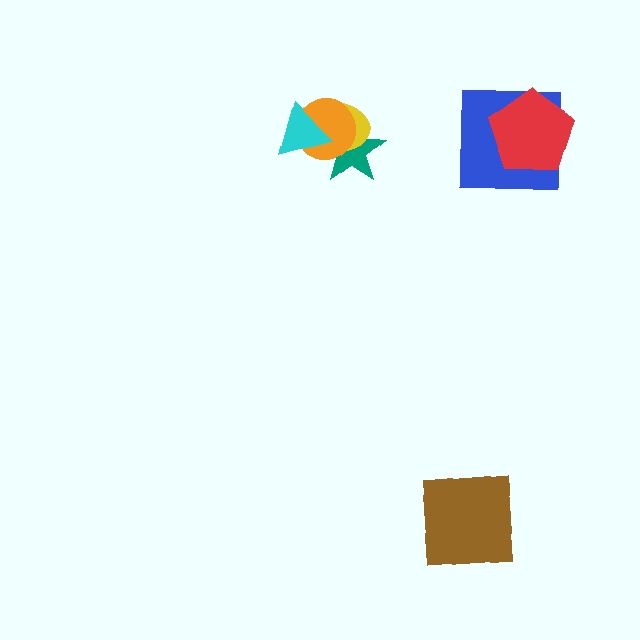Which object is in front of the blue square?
The red pentagon is in front of the blue square.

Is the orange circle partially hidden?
Yes, it is partially covered by another shape.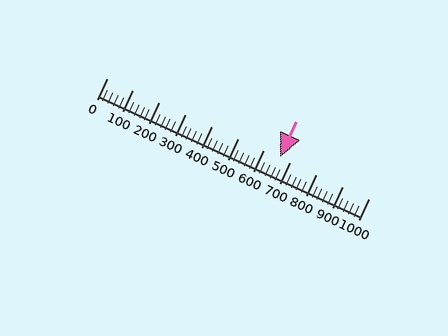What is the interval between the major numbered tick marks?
The major tick marks are spaced 100 units apart.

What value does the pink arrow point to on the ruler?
The pink arrow points to approximately 662.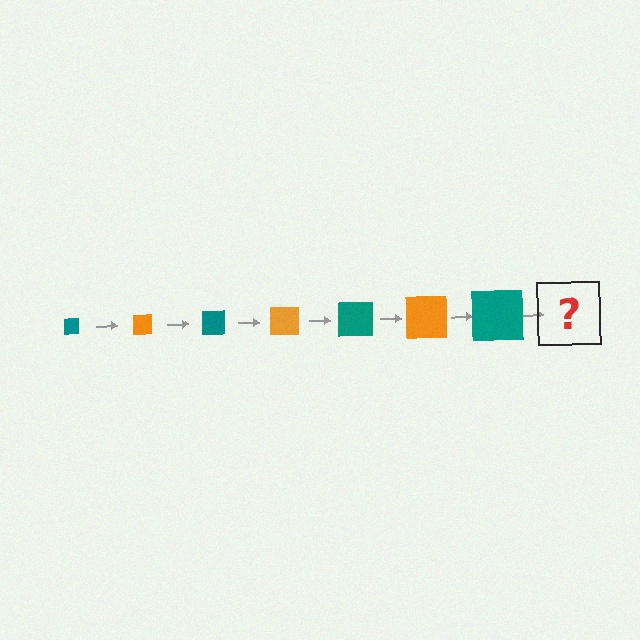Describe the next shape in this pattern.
It should be an orange square, larger than the previous one.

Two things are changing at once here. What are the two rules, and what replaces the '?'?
The two rules are that the square grows larger each step and the color cycles through teal and orange. The '?' should be an orange square, larger than the previous one.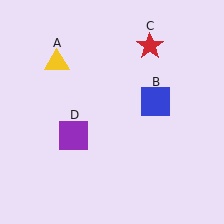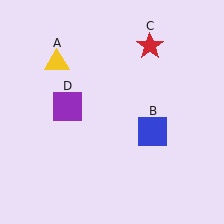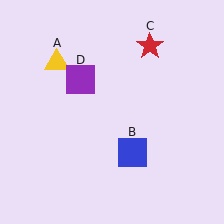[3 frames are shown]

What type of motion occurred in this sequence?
The blue square (object B), purple square (object D) rotated clockwise around the center of the scene.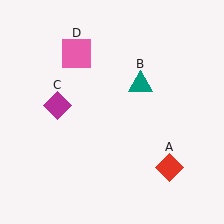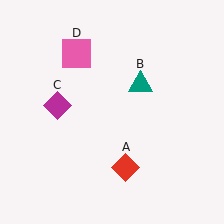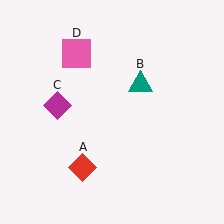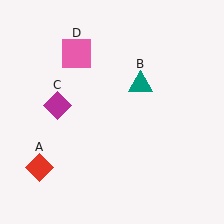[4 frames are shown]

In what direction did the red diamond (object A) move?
The red diamond (object A) moved left.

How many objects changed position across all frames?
1 object changed position: red diamond (object A).